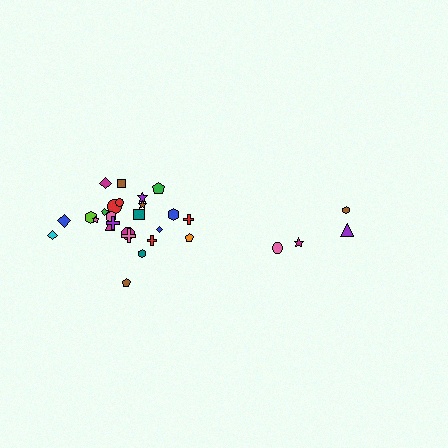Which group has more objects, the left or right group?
The left group.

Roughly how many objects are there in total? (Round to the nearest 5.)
Roughly 30 objects in total.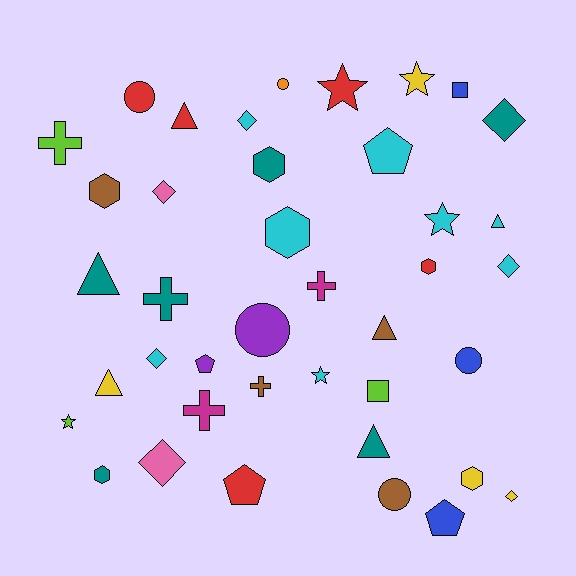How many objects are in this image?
There are 40 objects.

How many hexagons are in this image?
There are 6 hexagons.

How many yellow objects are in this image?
There are 4 yellow objects.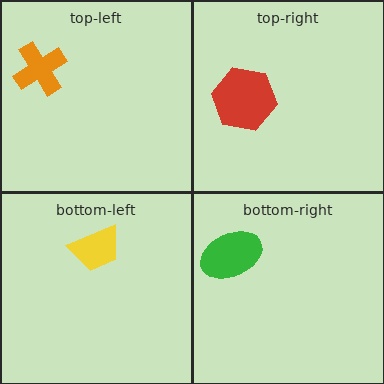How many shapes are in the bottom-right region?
1.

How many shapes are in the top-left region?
1.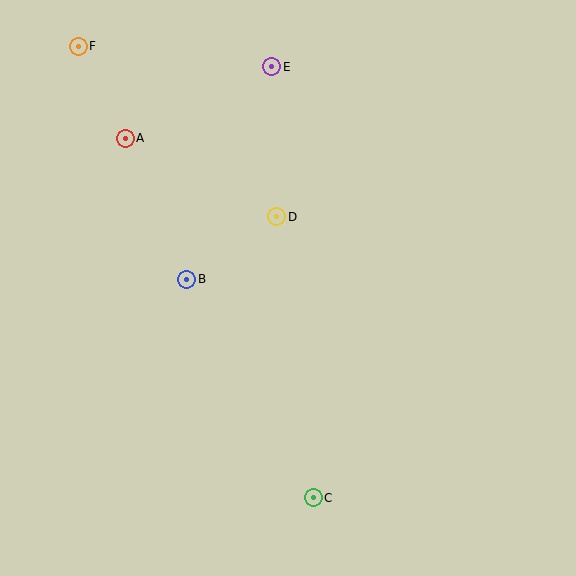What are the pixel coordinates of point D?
Point D is at (277, 217).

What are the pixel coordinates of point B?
Point B is at (187, 279).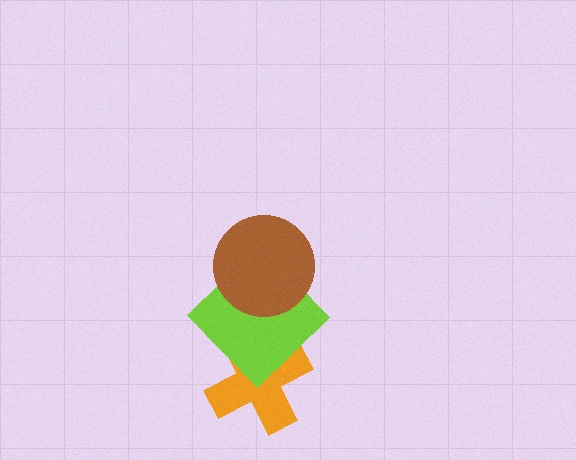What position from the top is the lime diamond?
The lime diamond is 2nd from the top.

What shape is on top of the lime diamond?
The brown circle is on top of the lime diamond.